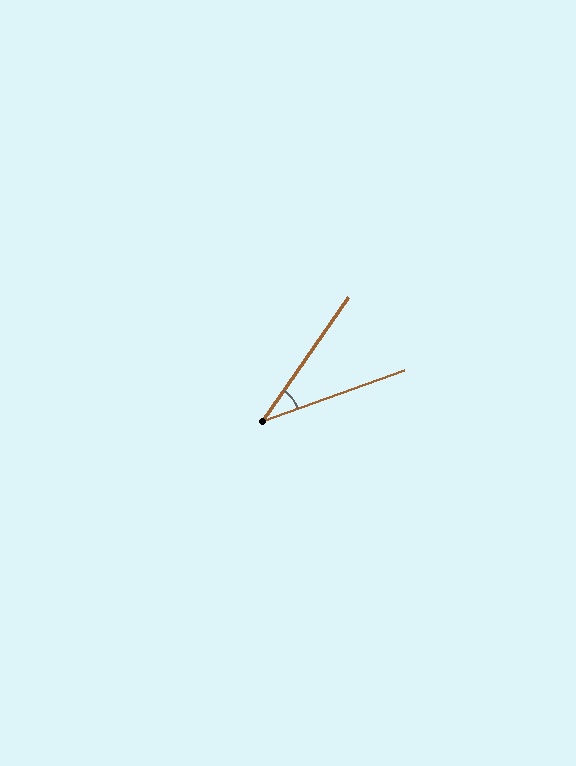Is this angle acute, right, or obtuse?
It is acute.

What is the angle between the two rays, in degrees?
Approximately 36 degrees.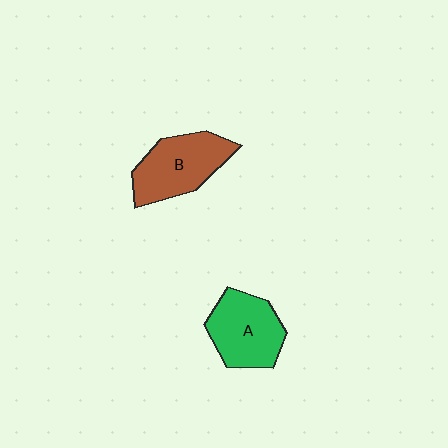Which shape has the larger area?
Shape B (brown).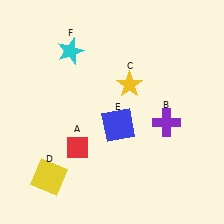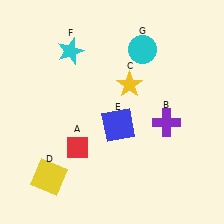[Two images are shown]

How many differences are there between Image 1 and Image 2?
There is 1 difference between the two images.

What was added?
A cyan circle (G) was added in Image 2.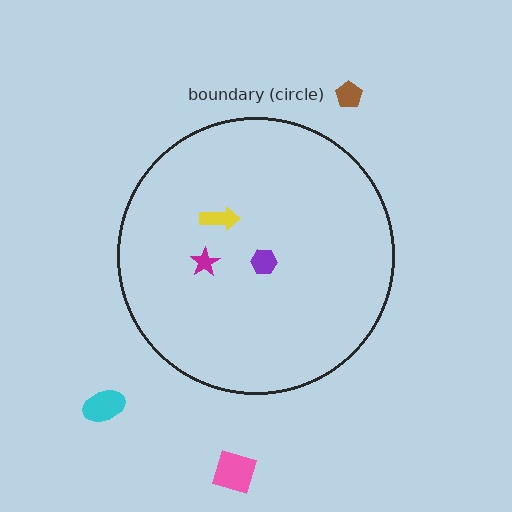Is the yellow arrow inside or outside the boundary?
Inside.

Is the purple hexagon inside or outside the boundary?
Inside.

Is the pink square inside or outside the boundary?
Outside.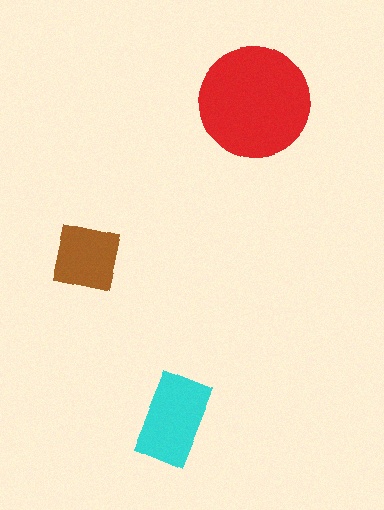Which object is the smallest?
The brown square.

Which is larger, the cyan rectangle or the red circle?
The red circle.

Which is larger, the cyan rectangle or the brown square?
The cyan rectangle.